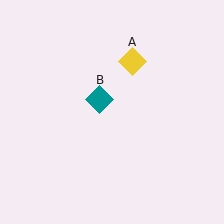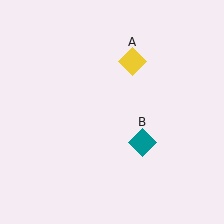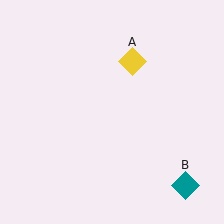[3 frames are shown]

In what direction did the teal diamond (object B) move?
The teal diamond (object B) moved down and to the right.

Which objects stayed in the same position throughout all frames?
Yellow diamond (object A) remained stationary.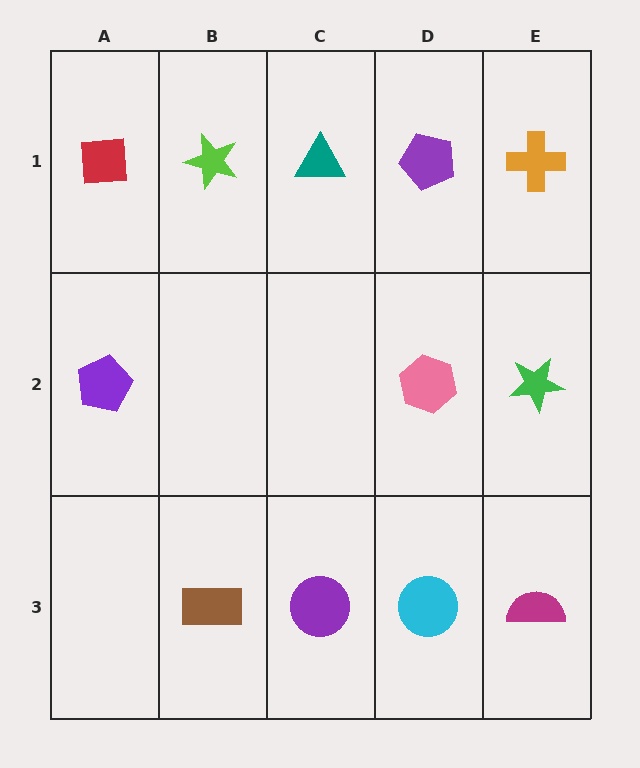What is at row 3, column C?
A purple circle.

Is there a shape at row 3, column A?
No, that cell is empty.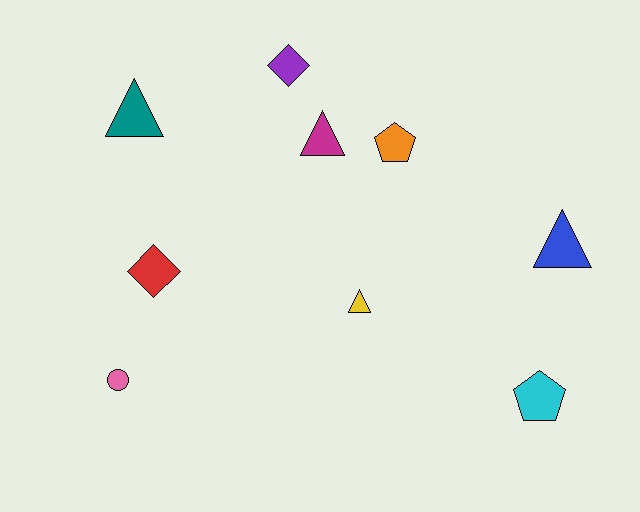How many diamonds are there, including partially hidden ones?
There are 2 diamonds.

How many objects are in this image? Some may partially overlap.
There are 9 objects.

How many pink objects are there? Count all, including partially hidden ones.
There is 1 pink object.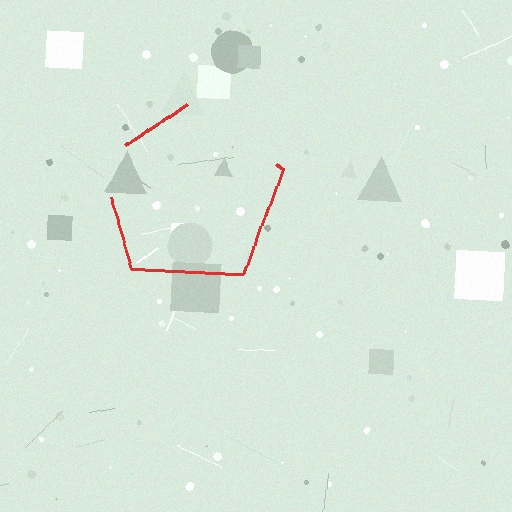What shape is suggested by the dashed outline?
The dashed outline suggests a pentagon.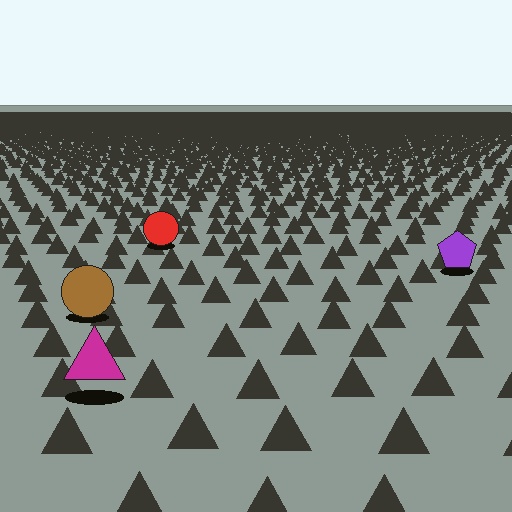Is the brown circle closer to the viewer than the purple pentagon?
Yes. The brown circle is closer — you can tell from the texture gradient: the ground texture is coarser near it.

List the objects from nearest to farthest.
From nearest to farthest: the magenta triangle, the brown circle, the purple pentagon, the red circle.